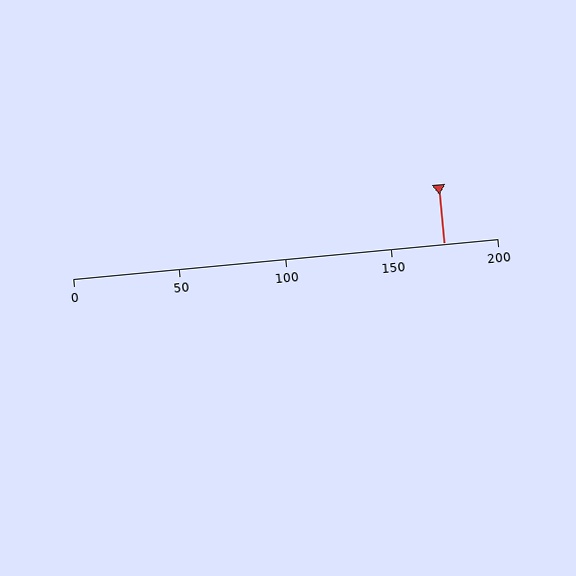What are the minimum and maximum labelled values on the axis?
The axis runs from 0 to 200.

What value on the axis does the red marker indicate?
The marker indicates approximately 175.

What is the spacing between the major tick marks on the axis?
The major ticks are spaced 50 apart.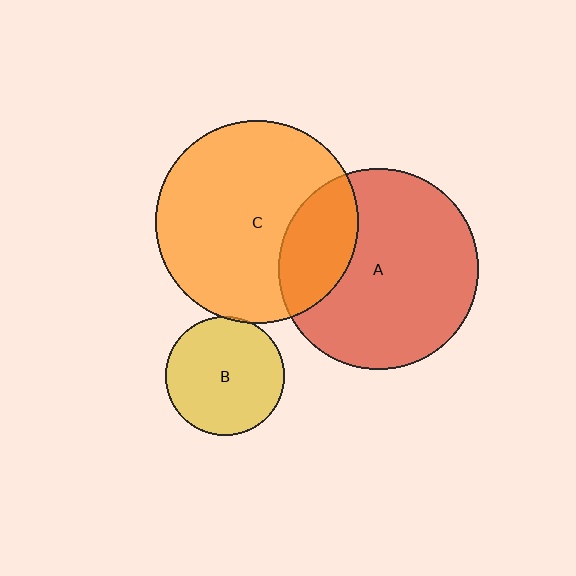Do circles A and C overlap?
Yes.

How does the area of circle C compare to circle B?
Approximately 2.9 times.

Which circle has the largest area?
Circle C (orange).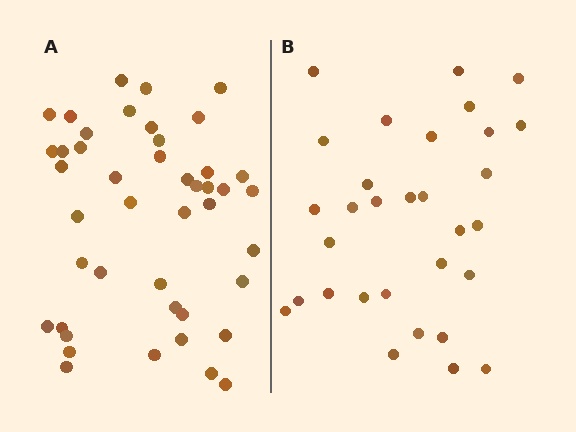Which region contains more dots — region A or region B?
Region A (the left region) has more dots.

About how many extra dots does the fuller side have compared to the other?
Region A has approximately 15 more dots than region B.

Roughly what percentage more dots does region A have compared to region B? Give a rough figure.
About 40% more.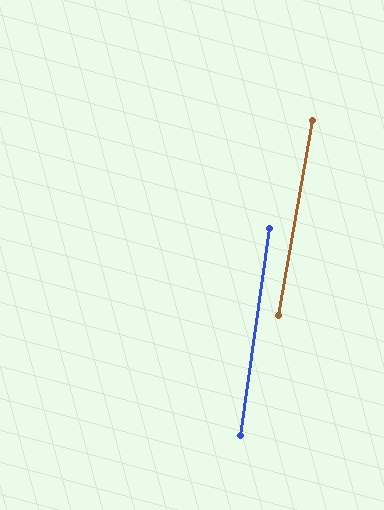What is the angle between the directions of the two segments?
Approximately 2 degrees.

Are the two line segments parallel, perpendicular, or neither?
Parallel — their directions differ by only 1.7°.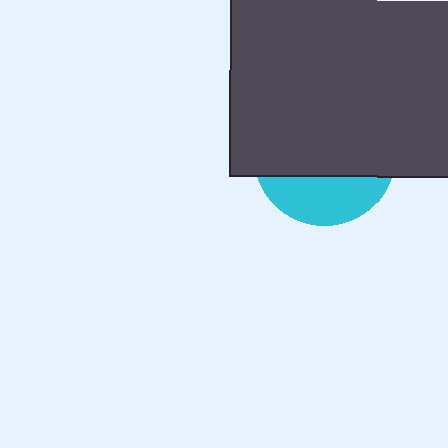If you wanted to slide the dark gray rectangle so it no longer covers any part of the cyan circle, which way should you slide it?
Slide it up — that is the most direct way to separate the two shapes.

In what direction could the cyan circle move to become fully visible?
The cyan circle could move down. That would shift it out from behind the dark gray rectangle entirely.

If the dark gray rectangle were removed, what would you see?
You would see the complete cyan circle.